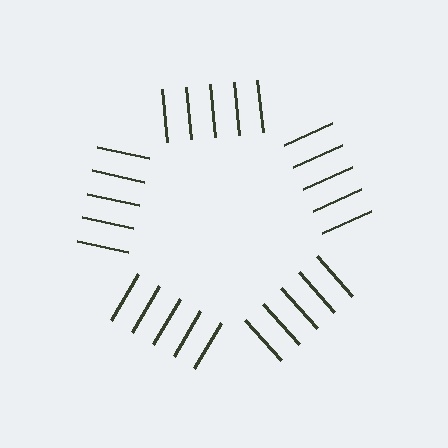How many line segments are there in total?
25 — 5 along each of the 5 edges.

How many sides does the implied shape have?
5 sides — the line-ends trace a pentagon.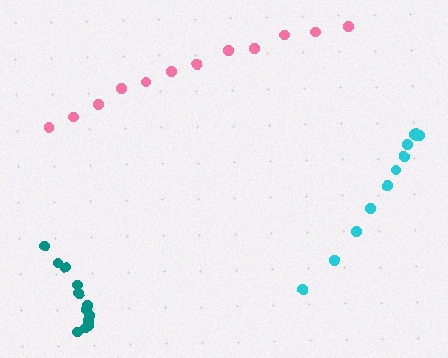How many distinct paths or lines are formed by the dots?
There are 3 distinct paths.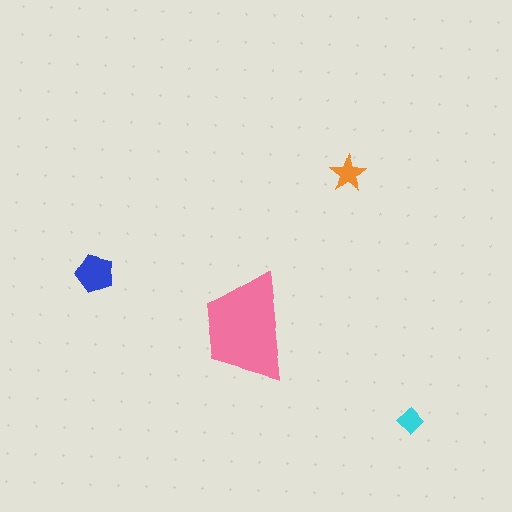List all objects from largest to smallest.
The pink trapezoid, the blue pentagon, the orange star, the cyan diamond.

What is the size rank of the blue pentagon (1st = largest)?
2nd.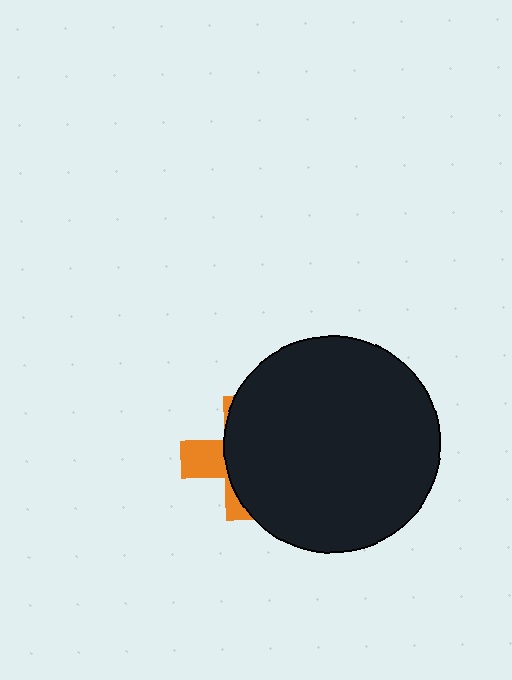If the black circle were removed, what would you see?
You would see the complete orange cross.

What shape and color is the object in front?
The object in front is a black circle.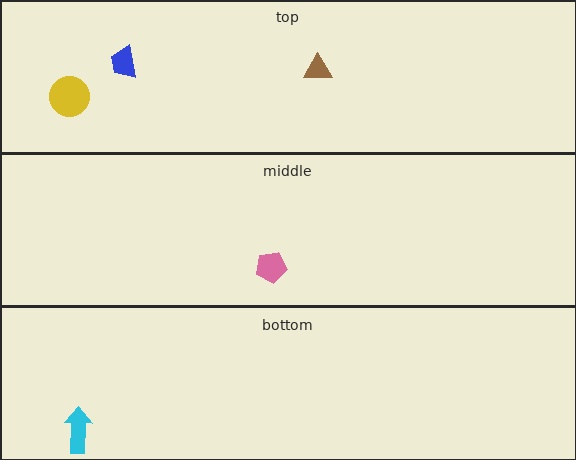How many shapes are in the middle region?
1.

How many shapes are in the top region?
3.